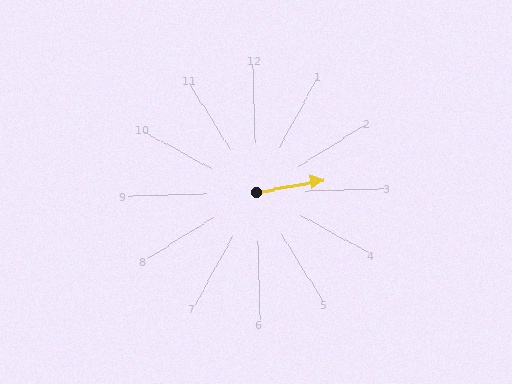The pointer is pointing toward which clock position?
Roughly 3 o'clock.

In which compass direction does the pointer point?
East.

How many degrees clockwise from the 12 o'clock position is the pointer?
Approximately 81 degrees.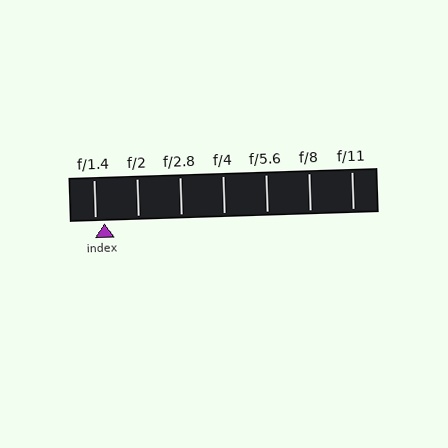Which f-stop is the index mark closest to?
The index mark is closest to f/1.4.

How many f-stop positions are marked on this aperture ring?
There are 7 f-stop positions marked.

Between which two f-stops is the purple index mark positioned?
The index mark is between f/1.4 and f/2.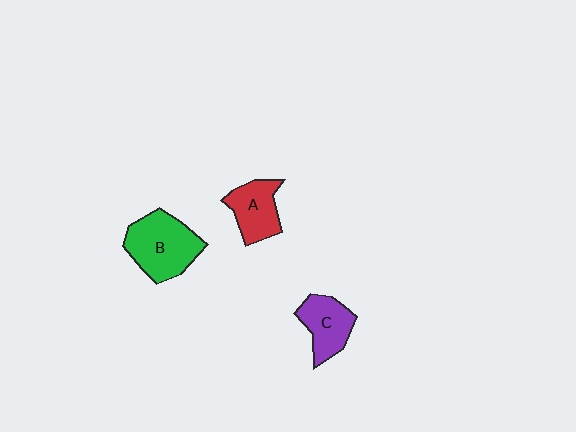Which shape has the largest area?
Shape B (green).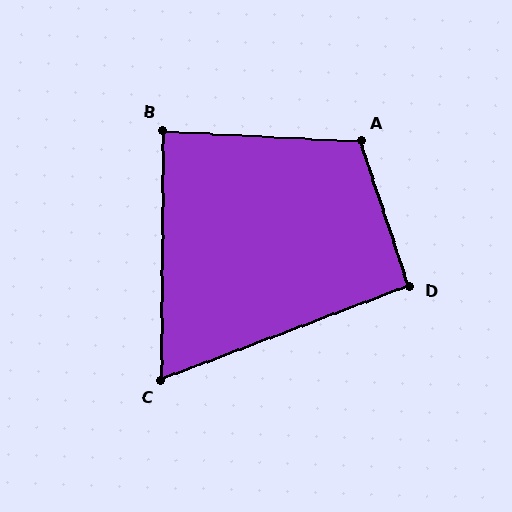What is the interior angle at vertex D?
Approximately 92 degrees (approximately right).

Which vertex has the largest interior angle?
A, at approximately 111 degrees.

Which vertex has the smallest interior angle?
C, at approximately 69 degrees.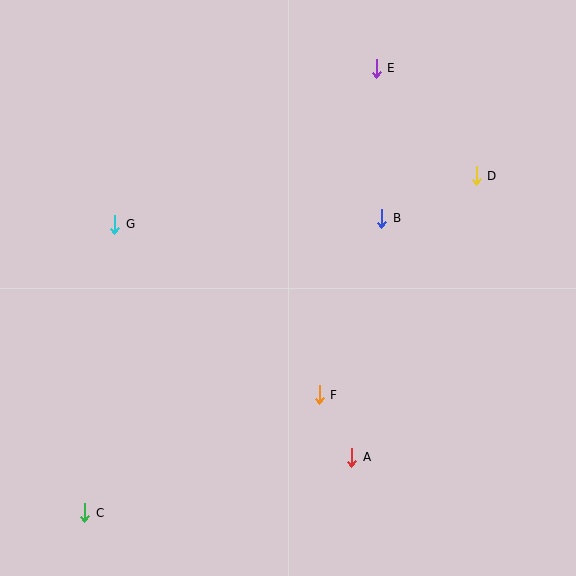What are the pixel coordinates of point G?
Point G is at (115, 224).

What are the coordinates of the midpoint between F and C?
The midpoint between F and C is at (202, 454).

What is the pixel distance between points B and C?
The distance between B and C is 418 pixels.